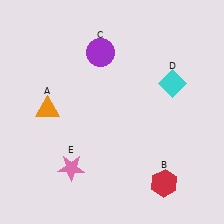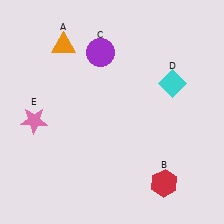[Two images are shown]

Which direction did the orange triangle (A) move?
The orange triangle (A) moved up.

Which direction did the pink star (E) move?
The pink star (E) moved up.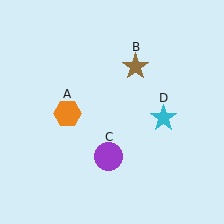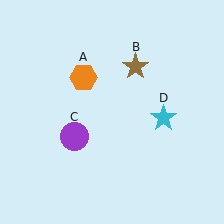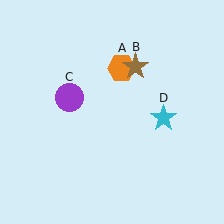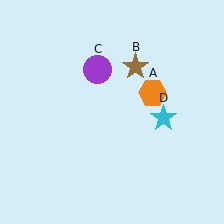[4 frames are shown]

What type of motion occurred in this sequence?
The orange hexagon (object A), purple circle (object C) rotated clockwise around the center of the scene.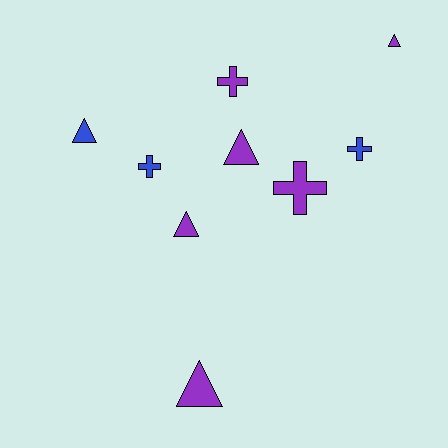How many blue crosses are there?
There are 2 blue crosses.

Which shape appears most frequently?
Triangle, with 5 objects.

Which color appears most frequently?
Purple, with 6 objects.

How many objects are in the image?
There are 9 objects.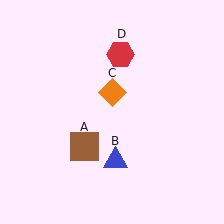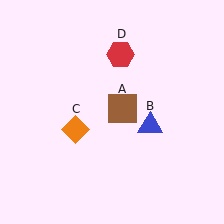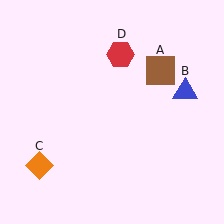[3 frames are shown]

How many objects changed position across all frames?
3 objects changed position: brown square (object A), blue triangle (object B), orange diamond (object C).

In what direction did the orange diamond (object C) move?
The orange diamond (object C) moved down and to the left.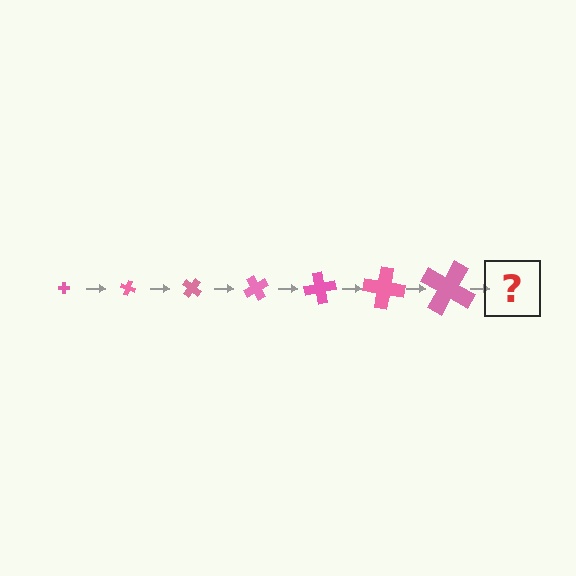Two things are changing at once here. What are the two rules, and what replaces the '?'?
The two rules are that the cross grows larger each step and it rotates 20 degrees each step. The '?' should be a cross, larger than the previous one and rotated 140 degrees from the start.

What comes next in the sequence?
The next element should be a cross, larger than the previous one and rotated 140 degrees from the start.